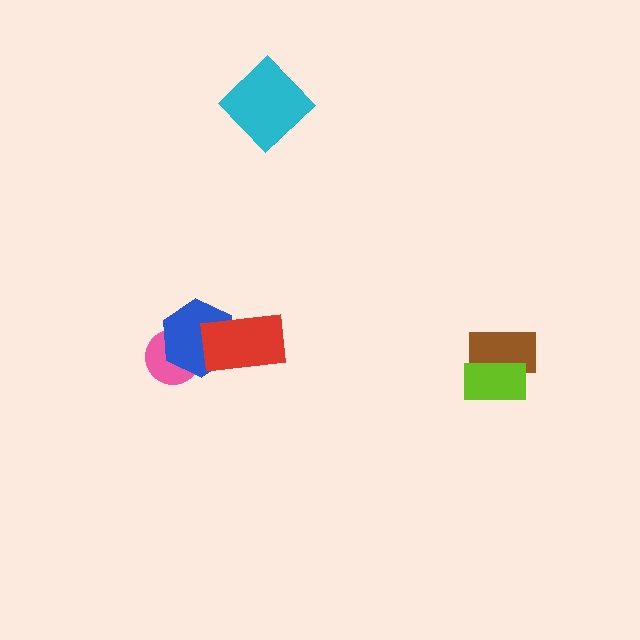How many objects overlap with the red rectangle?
1 object overlaps with the red rectangle.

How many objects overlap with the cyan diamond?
0 objects overlap with the cyan diamond.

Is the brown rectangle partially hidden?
Yes, it is partially covered by another shape.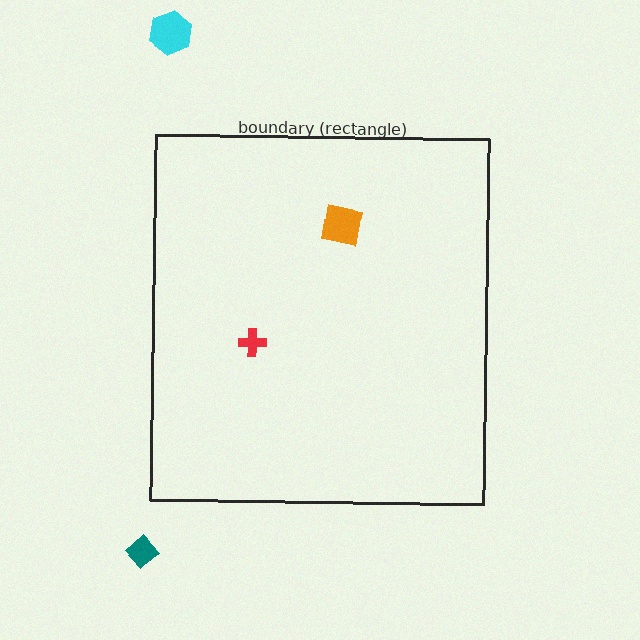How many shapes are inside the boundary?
2 inside, 2 outside.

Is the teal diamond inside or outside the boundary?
Outside.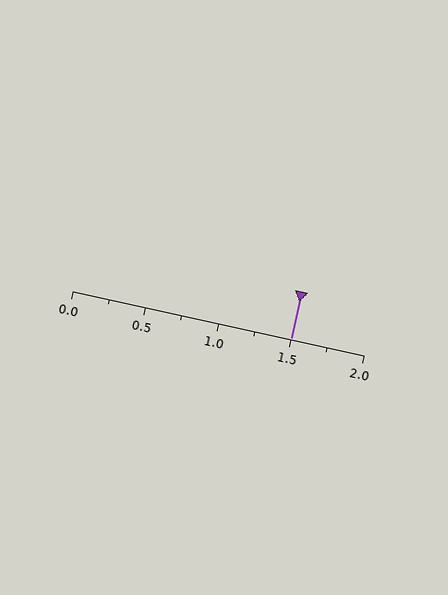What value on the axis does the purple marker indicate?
The marker indicates approximately 1.5.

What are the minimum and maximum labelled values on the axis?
The axis runs from 0.0 to 2.0.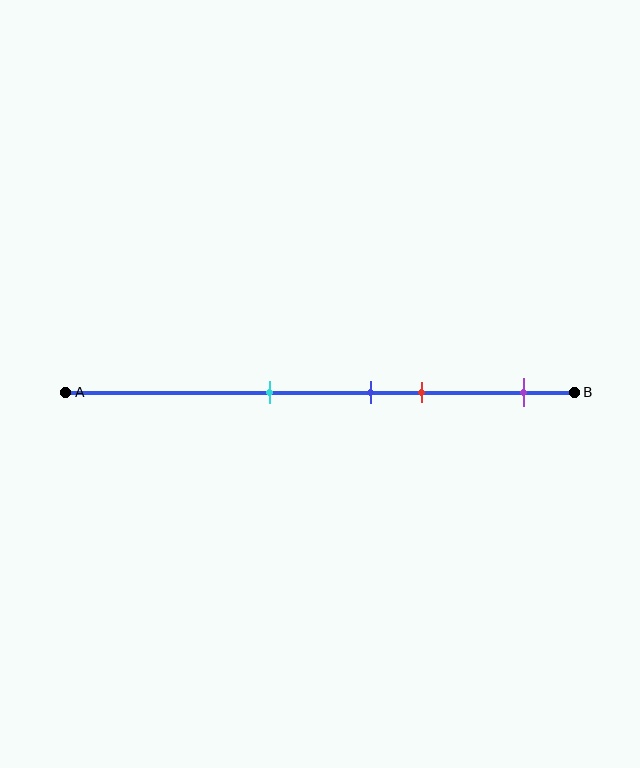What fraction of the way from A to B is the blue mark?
The blue mark is approximately 60% (0.6) of the way from A to B.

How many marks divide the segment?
There are 4 marks dividing the segment.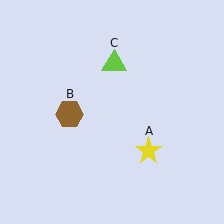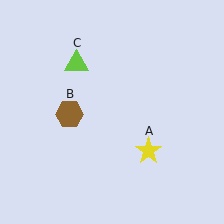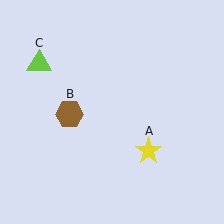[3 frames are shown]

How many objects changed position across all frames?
1 object changed position: lime triangle (object C).